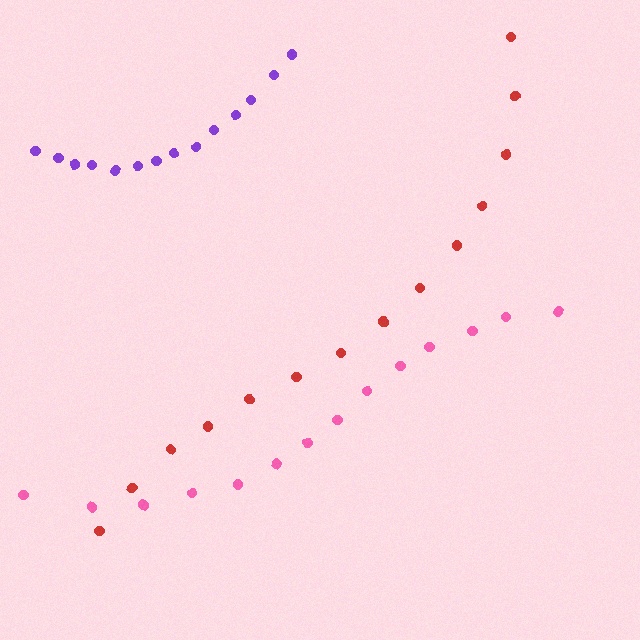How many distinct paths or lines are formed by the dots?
There are 3 distinct paths.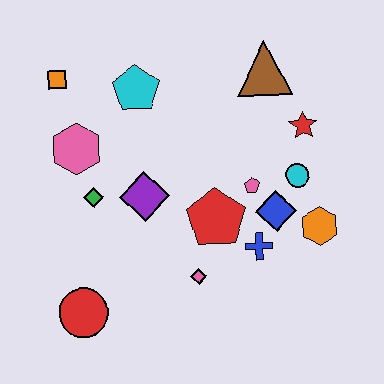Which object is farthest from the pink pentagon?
The orange square is farthest from the pink pentagon.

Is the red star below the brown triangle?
Yes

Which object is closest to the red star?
The cyan circle is closest to the red star.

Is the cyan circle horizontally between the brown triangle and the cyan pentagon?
No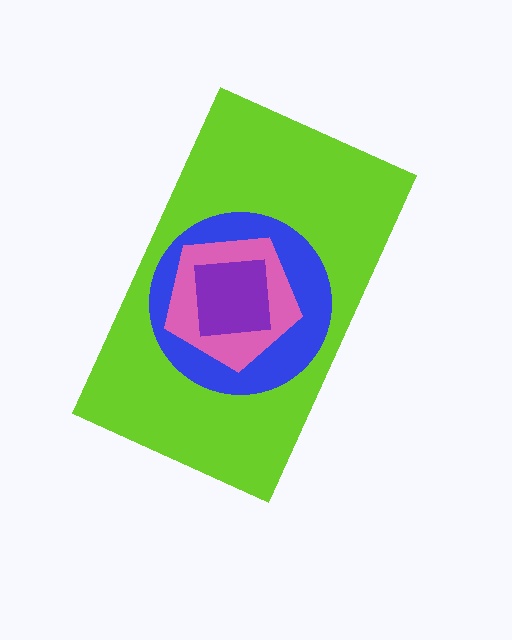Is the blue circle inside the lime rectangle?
Yes.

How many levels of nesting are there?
4.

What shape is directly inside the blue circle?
The pink pentagon.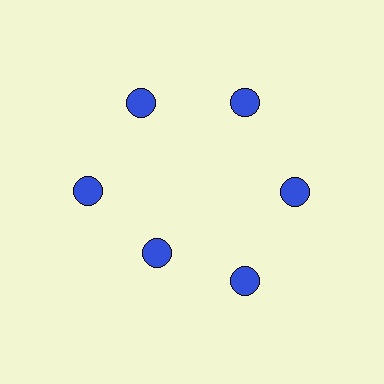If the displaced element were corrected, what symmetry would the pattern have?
It would have 6-fold rotational symmetry — the pattern would map onto itself every 60 degrees.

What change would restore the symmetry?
The symmetry would be restored by moving it outward, back onto the ring so that all 6 circles sit at equal angles and equal distance from the center.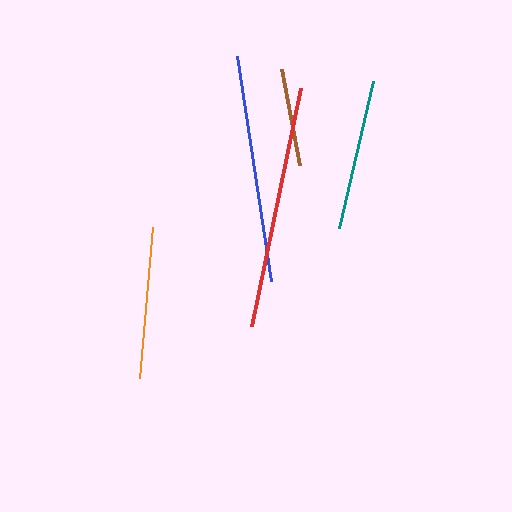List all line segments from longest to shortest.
From longest to shortest: red, blue, orange, teal, brown.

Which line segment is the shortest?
The brown line is the shortest at approximately 97 pixels.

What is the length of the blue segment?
The blue segment is approximately 228 pixels long.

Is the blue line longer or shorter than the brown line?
The blue line is longer than the brown line.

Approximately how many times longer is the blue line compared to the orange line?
The blue line is approximately 1.5 times the length of the orange line.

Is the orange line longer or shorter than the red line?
The red line is longer than the orange line.